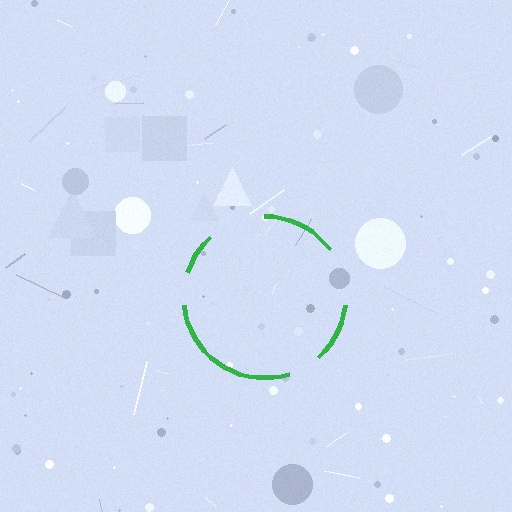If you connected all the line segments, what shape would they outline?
They would outline a circle.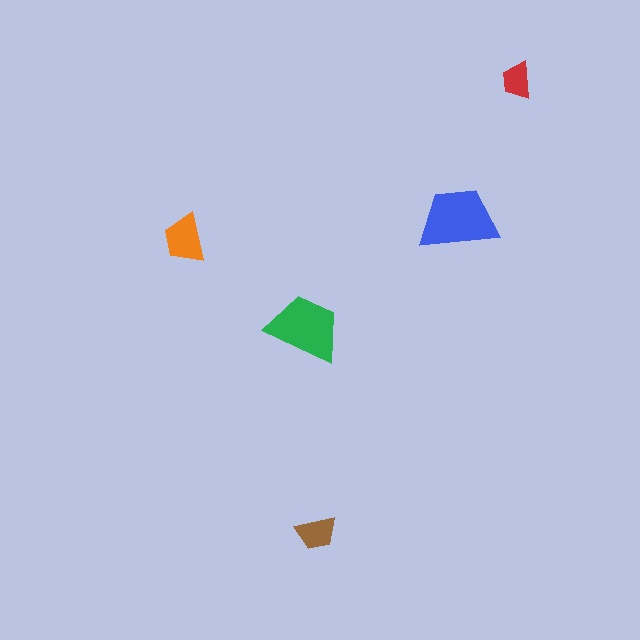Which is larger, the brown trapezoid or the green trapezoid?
The green one.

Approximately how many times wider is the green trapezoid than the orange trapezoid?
About 1.5 times wider.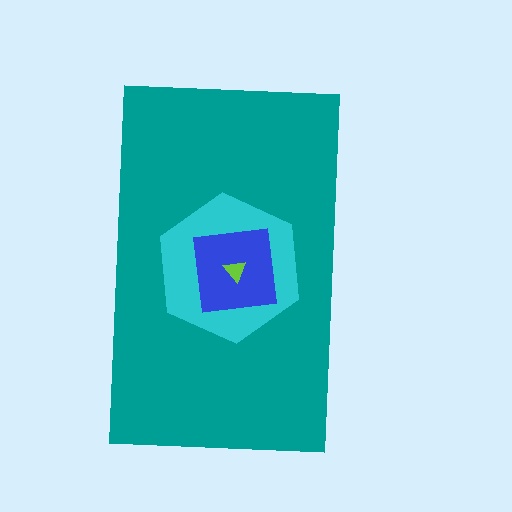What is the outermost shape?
The teal rectangle.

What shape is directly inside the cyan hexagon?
The blue square.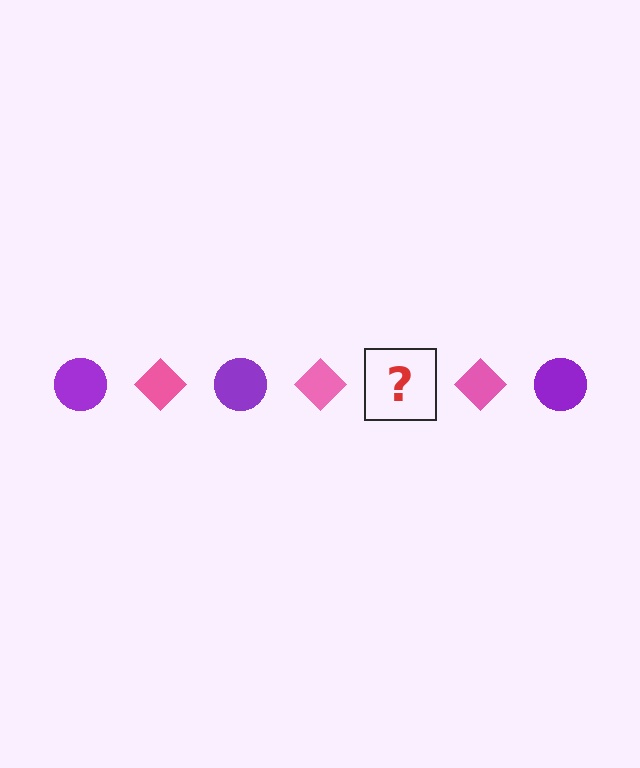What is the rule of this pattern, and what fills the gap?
The rule is that the pattern alternates between purple circle and pink diamond. The gap should be filled with a purple circle.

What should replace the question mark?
The question mark should be replaced with a purple circle.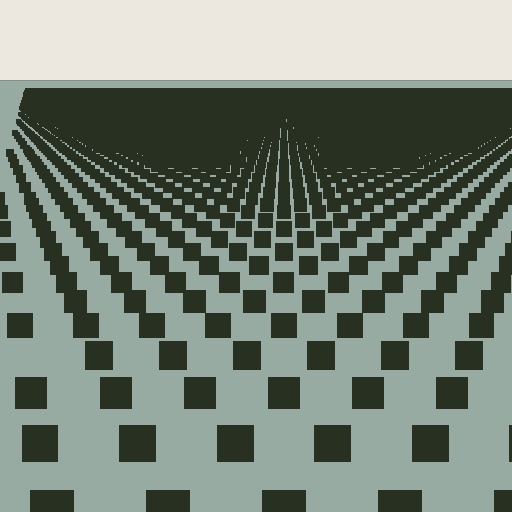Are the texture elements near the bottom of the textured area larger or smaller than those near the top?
Larger. Near the bottom, elements are closer to the viewer and appear at a bigger on-screen size.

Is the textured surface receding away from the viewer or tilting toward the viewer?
The surface is receding away from the viewer. Texture elements get smaller and denser toward the top.